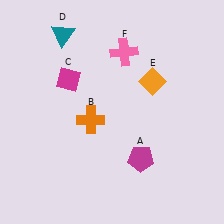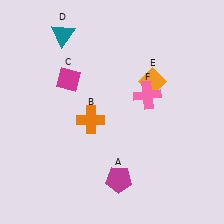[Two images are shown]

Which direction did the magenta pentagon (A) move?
The magenta pentagon (A) moved left.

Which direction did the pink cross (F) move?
The pink cross (F) moved down.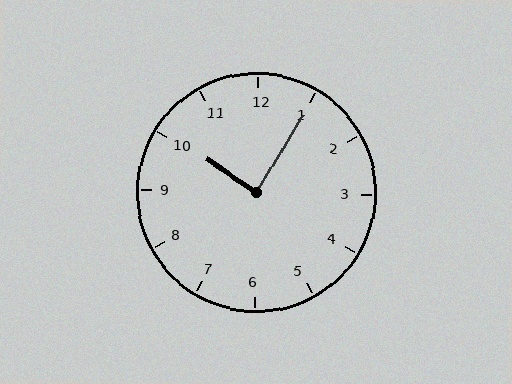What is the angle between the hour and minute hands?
Approximately 88 degrees.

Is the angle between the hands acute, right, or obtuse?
It is right.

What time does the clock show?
10:05.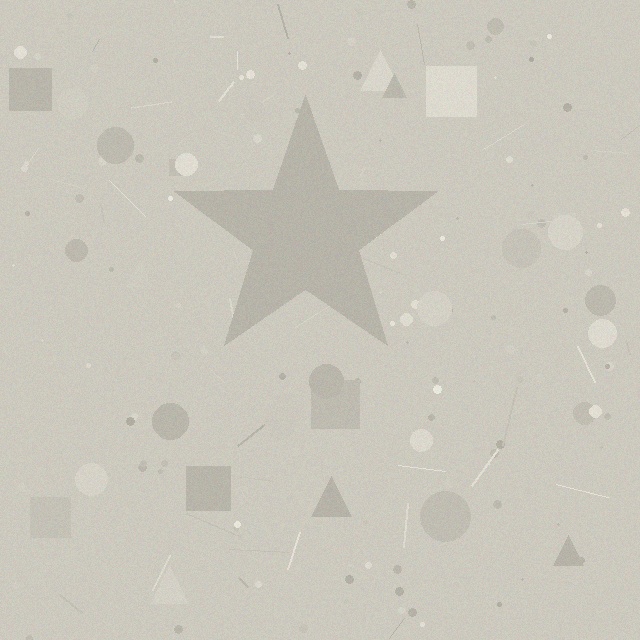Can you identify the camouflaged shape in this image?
The camouflaged shape is a star.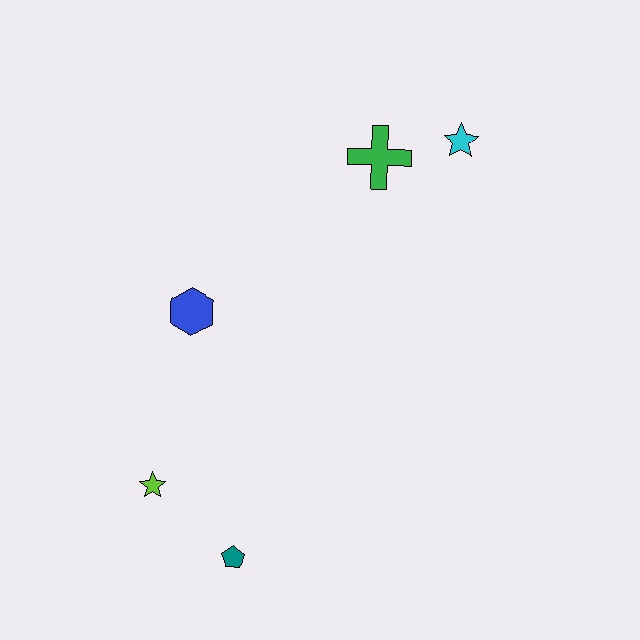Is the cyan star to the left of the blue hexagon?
No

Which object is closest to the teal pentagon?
The lime star is closest to the teal pentagon.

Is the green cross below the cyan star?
Yes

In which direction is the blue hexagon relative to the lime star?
The blue hexagon is above the lime star.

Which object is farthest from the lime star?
The cyan star is farthest from the lime star.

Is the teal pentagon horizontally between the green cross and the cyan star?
No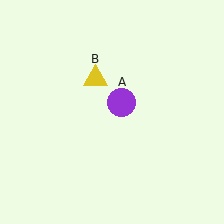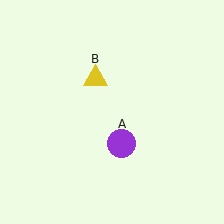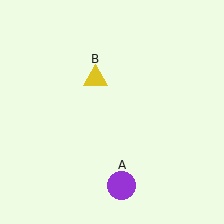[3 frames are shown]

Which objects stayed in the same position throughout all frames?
Yellow triangle (object B) remained stationary.